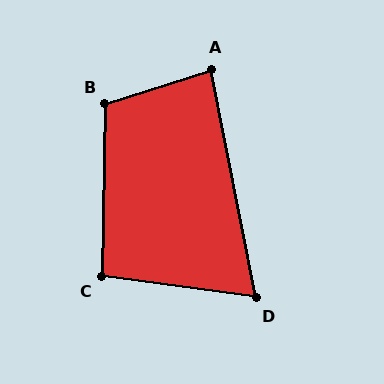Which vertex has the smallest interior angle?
D, at approximately 71 degrees.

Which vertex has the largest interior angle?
B, at approximately 109 degrees.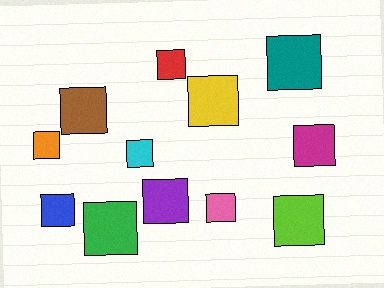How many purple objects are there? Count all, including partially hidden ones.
There is 1 purple object.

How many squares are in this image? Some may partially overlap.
There are 12 squares.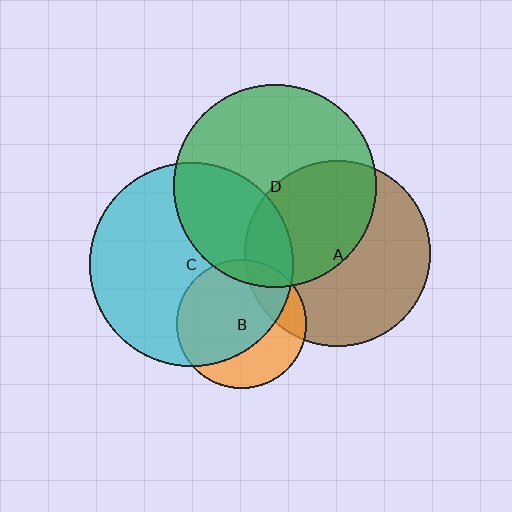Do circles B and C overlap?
Yes.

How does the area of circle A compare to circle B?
Approximately 2.1 times.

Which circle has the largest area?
Circle C (cyan).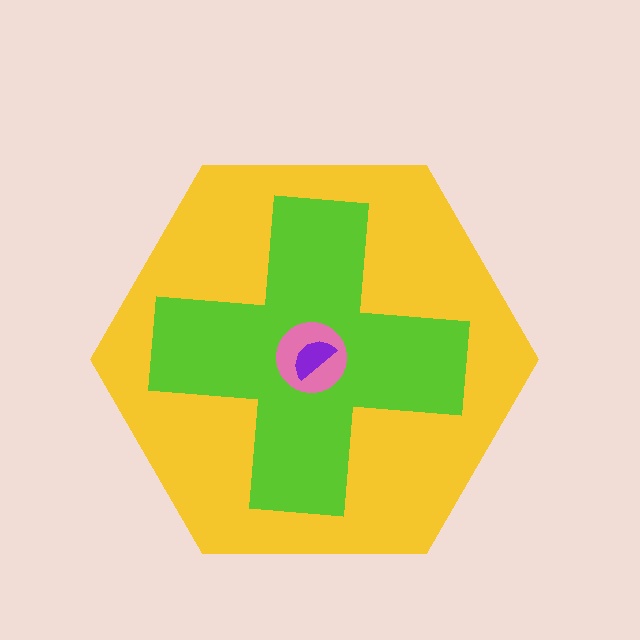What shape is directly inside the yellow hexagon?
The lime cross.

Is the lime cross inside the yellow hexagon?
Yes.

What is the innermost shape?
The purple semicircle.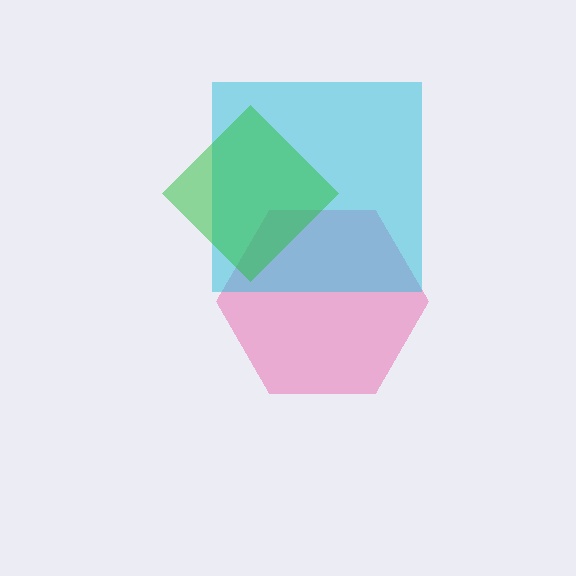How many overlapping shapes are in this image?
There are 3 overlapping shapes in the image.